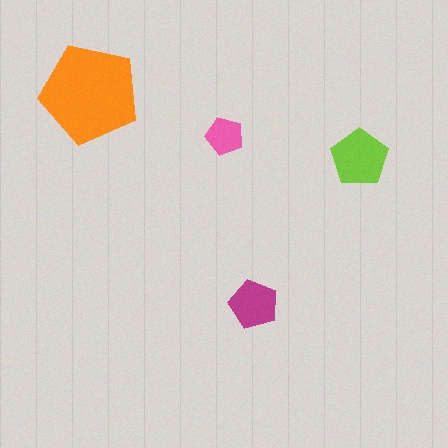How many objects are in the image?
There are 4 objects in the image.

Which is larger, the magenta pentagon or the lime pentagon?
The lime one.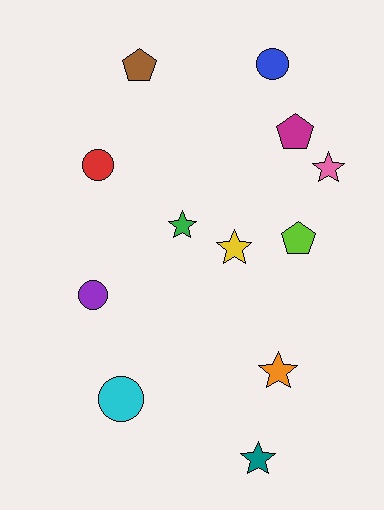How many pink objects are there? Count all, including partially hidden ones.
There is 1 pink object.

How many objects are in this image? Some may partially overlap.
There are 12 objects.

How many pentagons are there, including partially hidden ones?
There are 3 pentagons.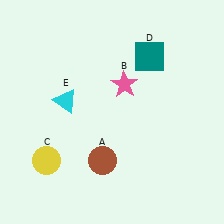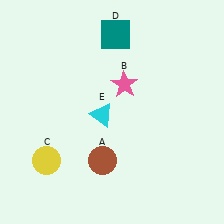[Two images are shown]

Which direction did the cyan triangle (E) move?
The cyan triangle (E) moved right.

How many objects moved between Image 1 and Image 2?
2 objects moved between the two images.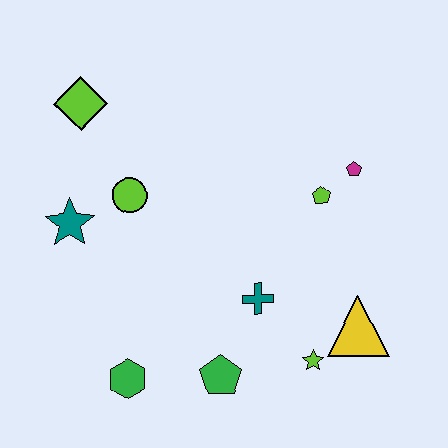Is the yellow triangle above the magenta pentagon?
No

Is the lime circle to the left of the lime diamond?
No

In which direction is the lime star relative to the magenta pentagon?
The lime star is below the magenta pentagon.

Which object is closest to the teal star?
The lime circle is closest to the teal star.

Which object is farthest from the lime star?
The lime diamond is farthest from the lime star.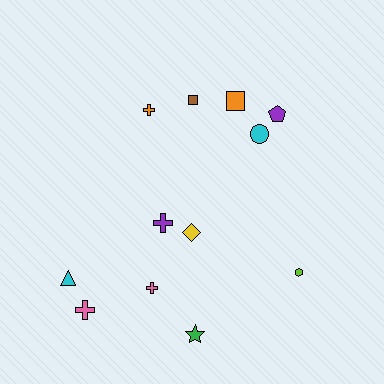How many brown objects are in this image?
There is 1 brown object.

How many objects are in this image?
There are 12 objects.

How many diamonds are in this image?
There is 1 diamond.